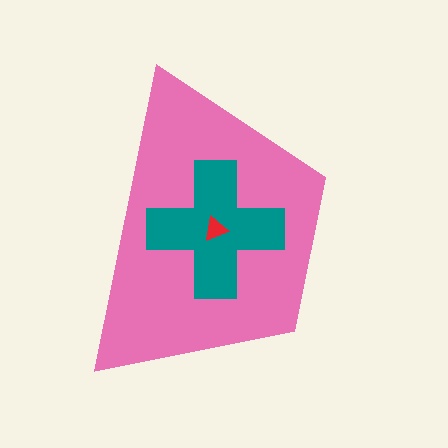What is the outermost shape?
The pink trapezoid.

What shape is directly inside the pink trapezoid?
The teal cross.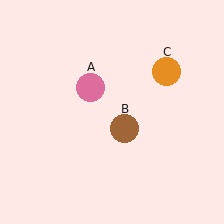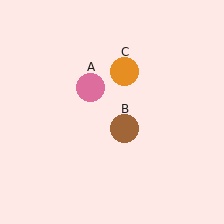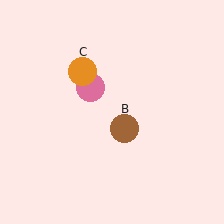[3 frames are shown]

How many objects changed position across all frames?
1 object changed position: orange circle (object C).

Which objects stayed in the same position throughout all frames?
Pink circle (object A) and brown circle (object B) remained stationary.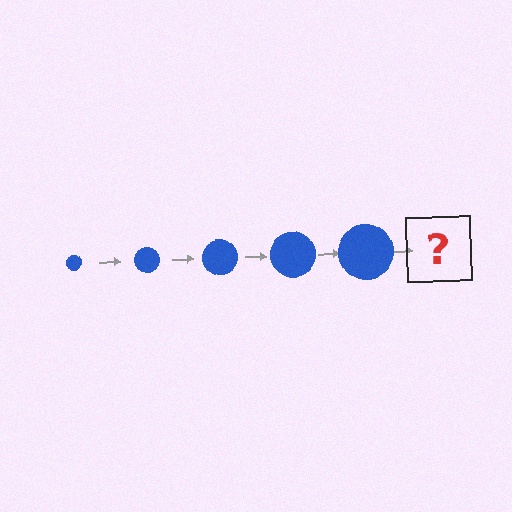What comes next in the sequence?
The next element should be a blue circle, larger than the previous one.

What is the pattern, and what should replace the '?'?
The pattern is that the circle gets progressively larger each step. The '?' should be a blue circle, larger than the previous one.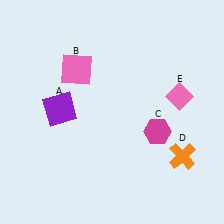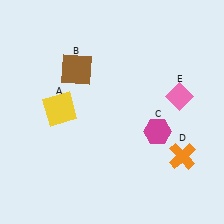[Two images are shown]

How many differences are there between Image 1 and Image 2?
There are 2 differences between the two images.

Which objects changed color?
A changed from purple to yellow. B changed from pink to brown.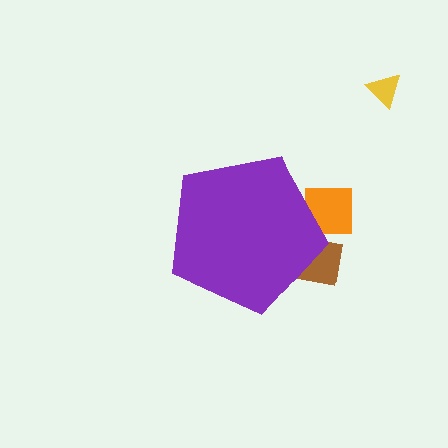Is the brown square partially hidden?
Yes, the brown square is partially hidden behind the purple pentagon.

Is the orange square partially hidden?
Yes, the orange square is partially hidden behind the purple pentagon.